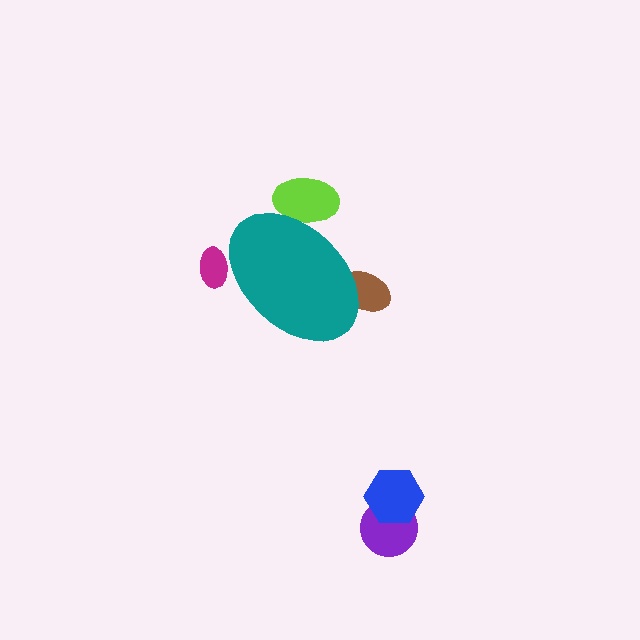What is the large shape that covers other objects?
A teal ellipse.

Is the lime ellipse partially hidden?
Yes, the lime ellipse is partially hidden behind the teal ellipse.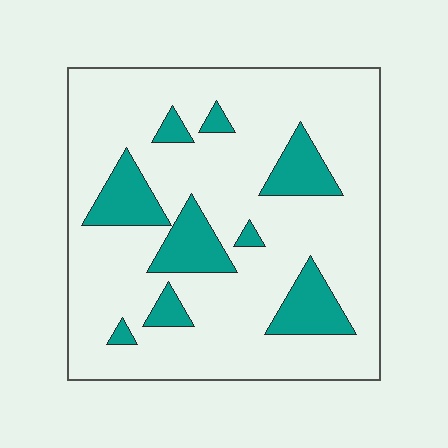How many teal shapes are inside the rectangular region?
9.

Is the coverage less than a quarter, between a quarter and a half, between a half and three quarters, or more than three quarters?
Less than a quarter.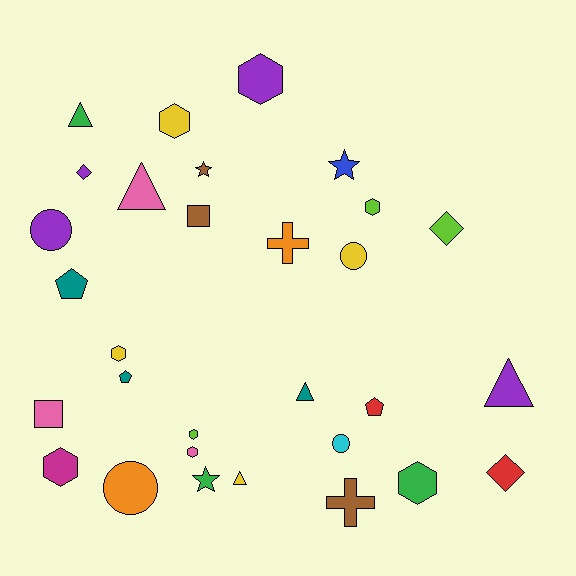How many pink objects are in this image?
There are 3 pink objects.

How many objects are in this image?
There are 30 objects.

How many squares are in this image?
There are 2 squares.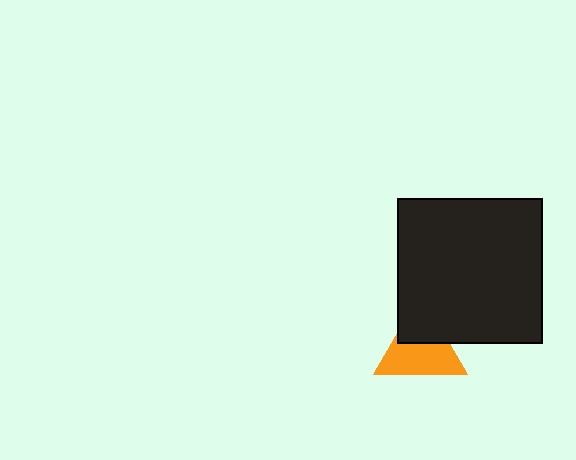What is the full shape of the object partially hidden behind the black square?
The partially hidden object is an orange triangle.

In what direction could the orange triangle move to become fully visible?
The orange triangle could move down. That would shift it out from behind the black square entirely.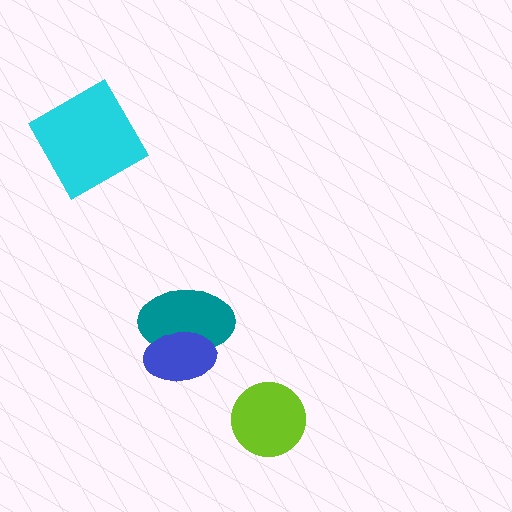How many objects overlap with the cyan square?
0 objects overlap with the cyan square.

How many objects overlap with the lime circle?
0 objects overlap with the lime circle.